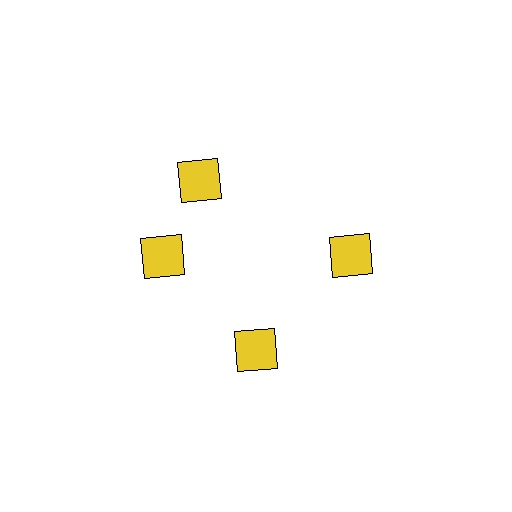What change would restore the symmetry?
The symmetry would be restored by rotating it back into even spacing with its neighbors so that all 4 squares sit at equal angles and equal distance from the center.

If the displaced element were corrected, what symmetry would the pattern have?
It would have 4-fold rotational symmetry — the pattern would map onto itself every 90 degrees.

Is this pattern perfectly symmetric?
No. The 4 yellow squares are arranged in a ring, but one element near the 12 o'clock position is rotated out of alignment along the ring, breaking the 4-fold rotational symmetry.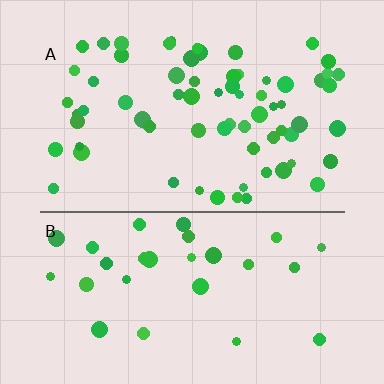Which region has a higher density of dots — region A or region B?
A (the top).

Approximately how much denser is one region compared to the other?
Approximately 2.3× — region A over region B.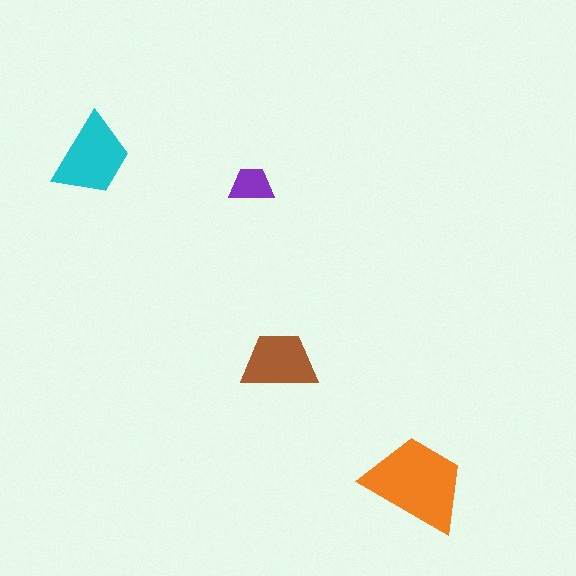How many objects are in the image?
There are 4 objects in the image.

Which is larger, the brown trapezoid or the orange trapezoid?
The orange one.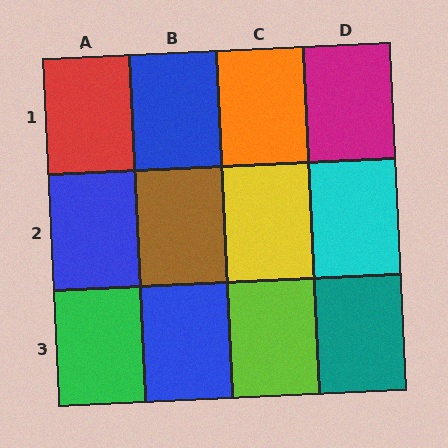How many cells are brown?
1 cell is brown.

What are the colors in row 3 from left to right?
Green, blue, lime, teal.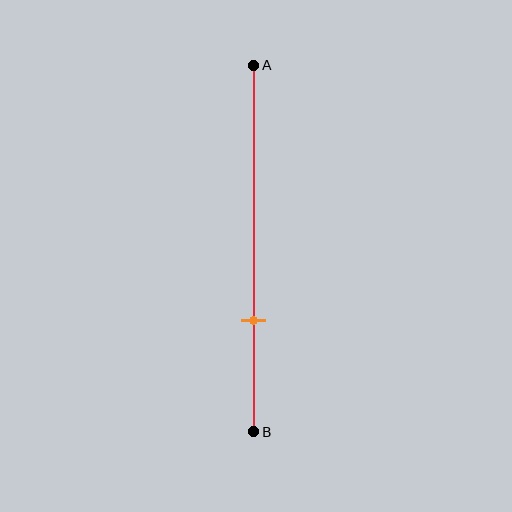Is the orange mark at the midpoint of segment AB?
No, the mark is at about 70% from A, not at the 50% midpoint.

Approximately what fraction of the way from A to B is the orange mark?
The orange mark is approximately 70% of the way from A to B.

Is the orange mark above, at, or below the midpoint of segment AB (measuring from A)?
The orange mark is below the midpoint of segment AB.